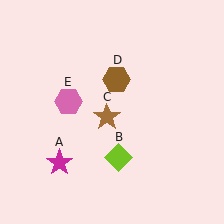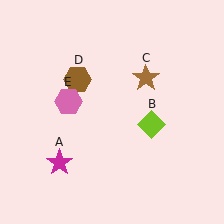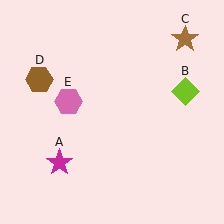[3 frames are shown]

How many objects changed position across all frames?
3 objects changed position: lime diamond (object B), brown star (object C), brown hexagon (object D).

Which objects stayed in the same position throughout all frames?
Magenta star (object A) and pink hexagon (object E) remained stationary.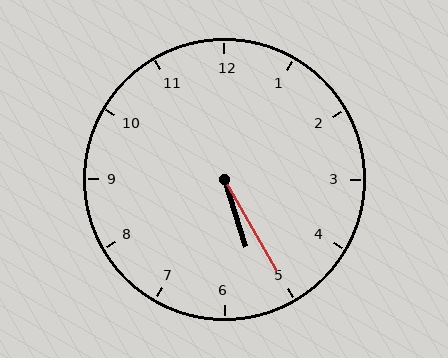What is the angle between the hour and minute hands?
Approximately 12 degrees.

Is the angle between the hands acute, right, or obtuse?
It is acute.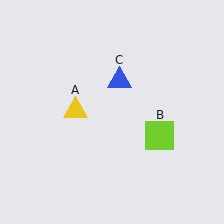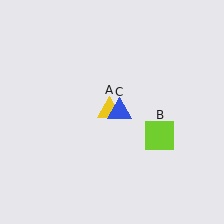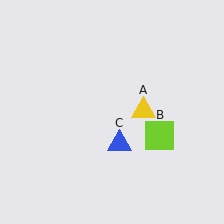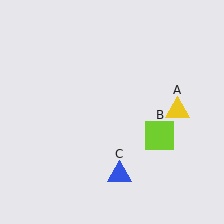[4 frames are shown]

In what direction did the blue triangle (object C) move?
The blue triangle (object C) moved down.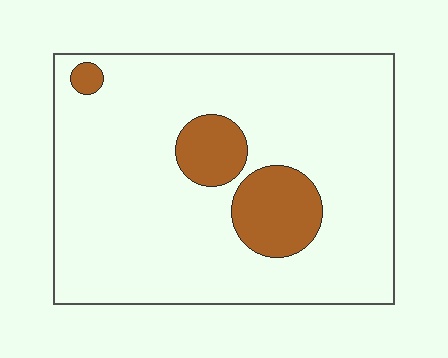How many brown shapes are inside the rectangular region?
3.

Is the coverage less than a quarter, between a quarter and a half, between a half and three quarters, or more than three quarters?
Less than a quarter.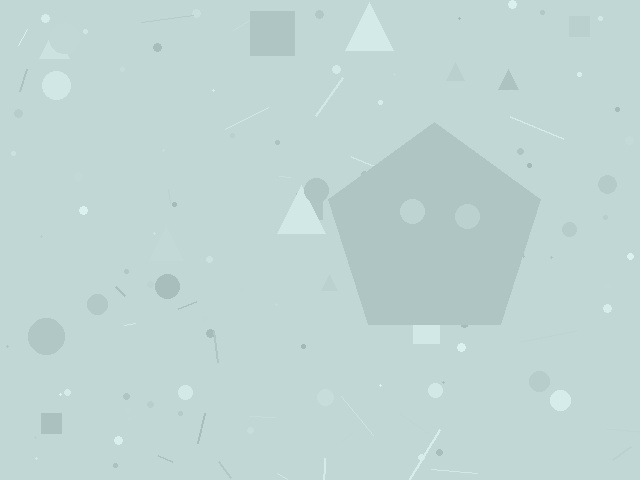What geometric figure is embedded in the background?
A pentagon is embedded in the background.